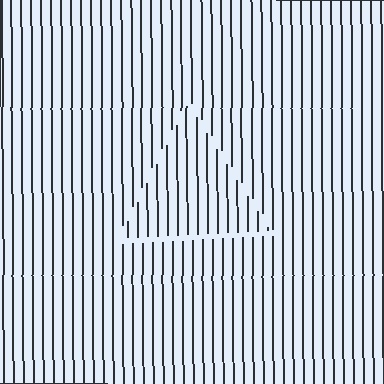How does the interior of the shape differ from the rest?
The interior of the shape contains the same grating, shifted by half a period — the contour is defined by the phase discontinuity where line-ends from the inner and outer gratings abut.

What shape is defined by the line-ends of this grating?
An illusory triangle. The interior of the shape contains the same grating, shifted by half a period — the contour is defined by the phase discontinuity where line-ends from the inner and outer gratings abut.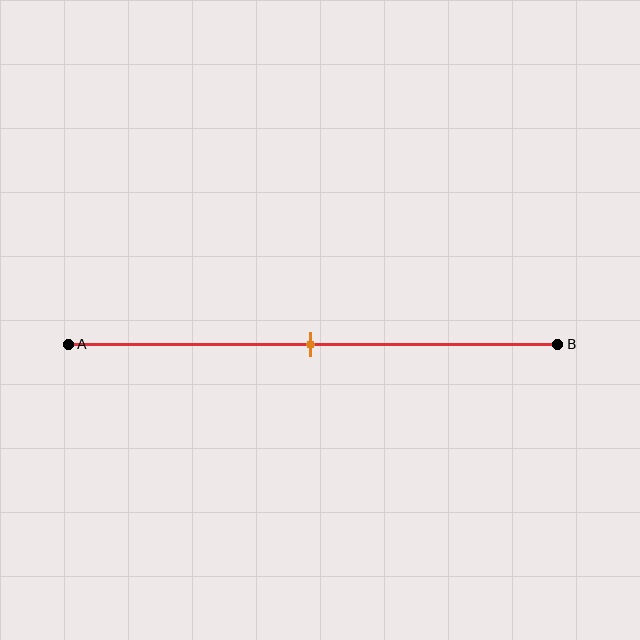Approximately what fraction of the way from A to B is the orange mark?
The orange mark is approximately 50% of the way from A to B.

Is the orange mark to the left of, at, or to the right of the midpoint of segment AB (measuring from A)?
The orange mark is approximately at the midpoint of segment AB.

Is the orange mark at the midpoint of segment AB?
Yes, the mark is approximately at the midpoint.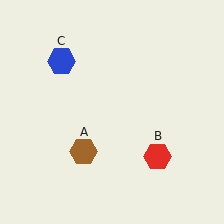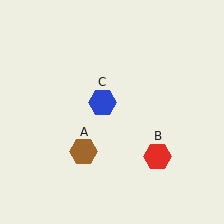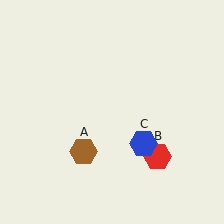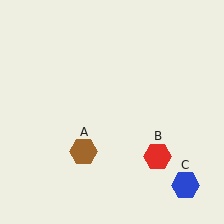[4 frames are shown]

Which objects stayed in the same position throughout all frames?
Brown hexagon (object A) and red hexagon (object B) remained stationary.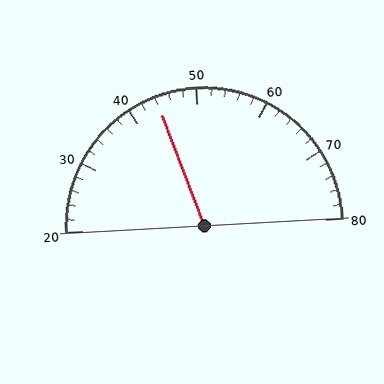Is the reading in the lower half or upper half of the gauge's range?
The reading is in the lower half of the range (20 to 80).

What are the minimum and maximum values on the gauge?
The gauge ranges from 20 to 80.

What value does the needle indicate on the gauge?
The needle indicates approximately 44.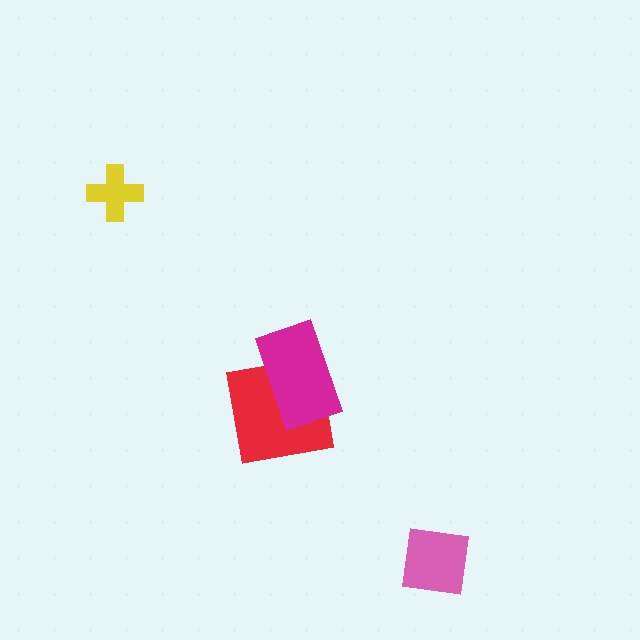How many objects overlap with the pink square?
0 objects overlap with the pink square.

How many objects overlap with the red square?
1 object overlaps with the red square.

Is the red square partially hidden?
Yes, it is partially covered by another shape.